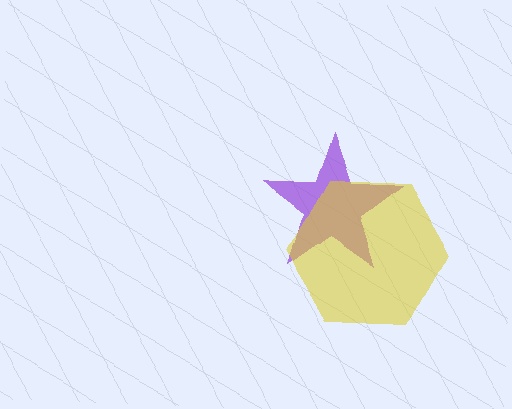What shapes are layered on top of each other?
The layered shapes are: a purple star, a yellow hexagon.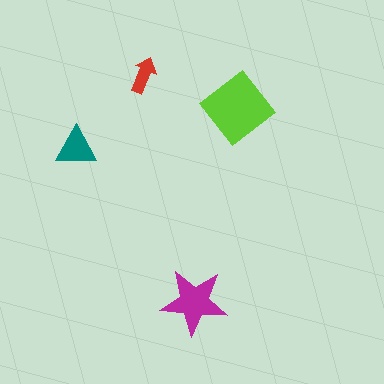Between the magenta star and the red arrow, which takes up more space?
The magenta star.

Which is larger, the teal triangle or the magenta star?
The magenta star.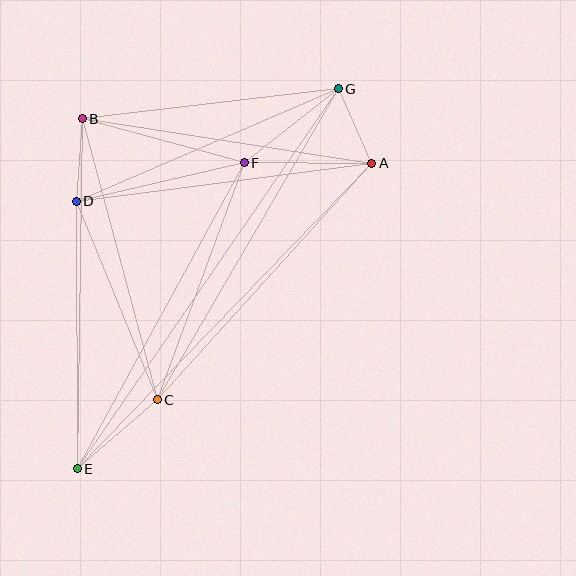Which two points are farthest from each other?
Points E and G are farthest from each other.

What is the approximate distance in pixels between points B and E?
The distance between B and E is approximately 350 pixels.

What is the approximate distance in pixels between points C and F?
The distance between C and F is approximately 252 pixels.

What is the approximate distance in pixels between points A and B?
The distance between A and B is approximately 293 pixels.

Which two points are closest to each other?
Points A and G are closest to each other.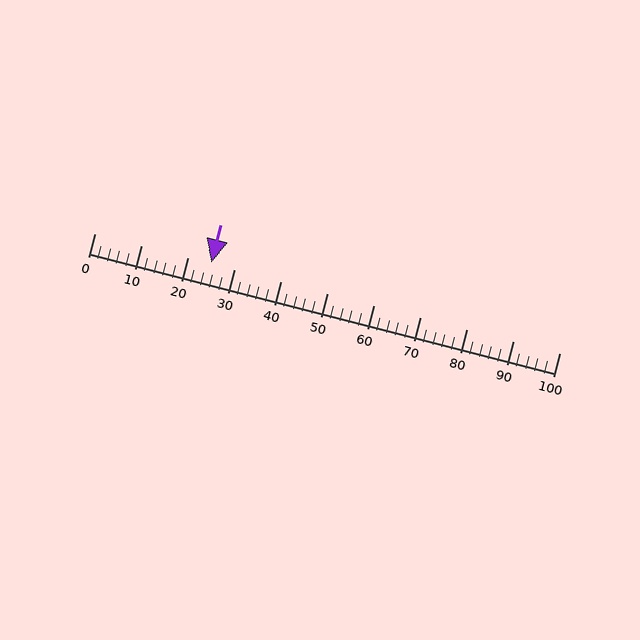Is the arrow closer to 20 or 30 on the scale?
The arrow is closer to 30.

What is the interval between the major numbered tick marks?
The major tick marks are spaced 10 units apart.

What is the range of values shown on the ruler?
The ruler shows values from 0 to 100.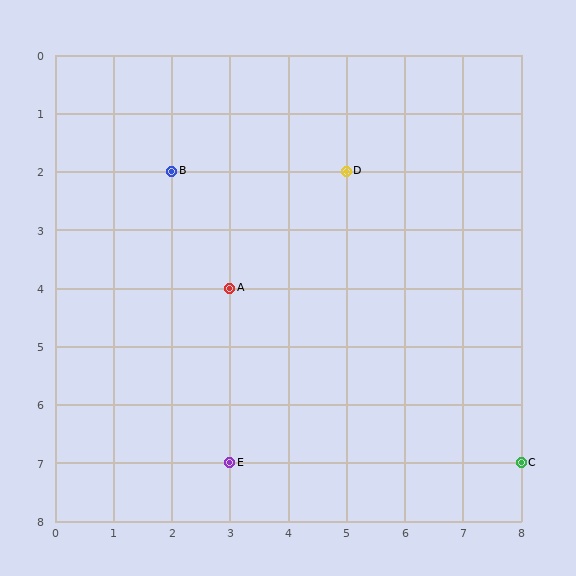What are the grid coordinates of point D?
Point D is at grid coordinates (5, 2).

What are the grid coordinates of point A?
Point A is at grid coordinates (3, 4).